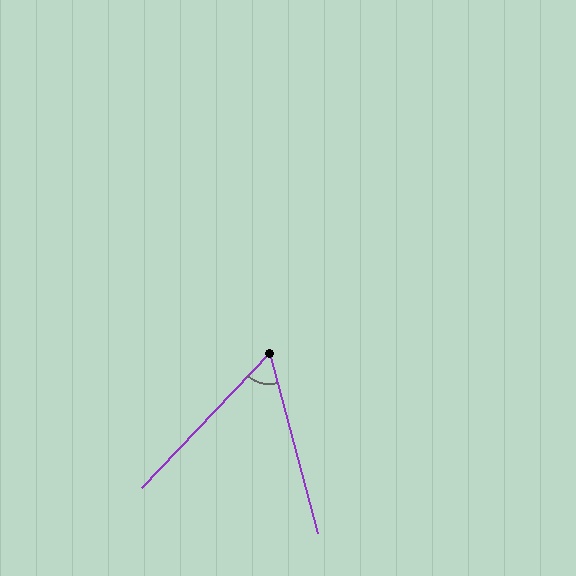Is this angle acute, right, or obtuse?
It is acute.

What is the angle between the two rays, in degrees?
Approximately 58 degrees.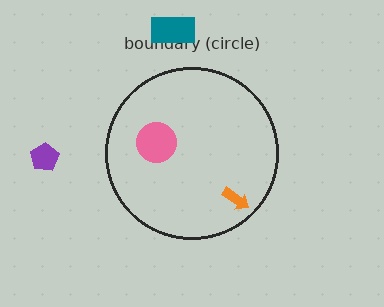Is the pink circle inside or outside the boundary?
Inside.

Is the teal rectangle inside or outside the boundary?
Outside.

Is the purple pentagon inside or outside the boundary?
Outside.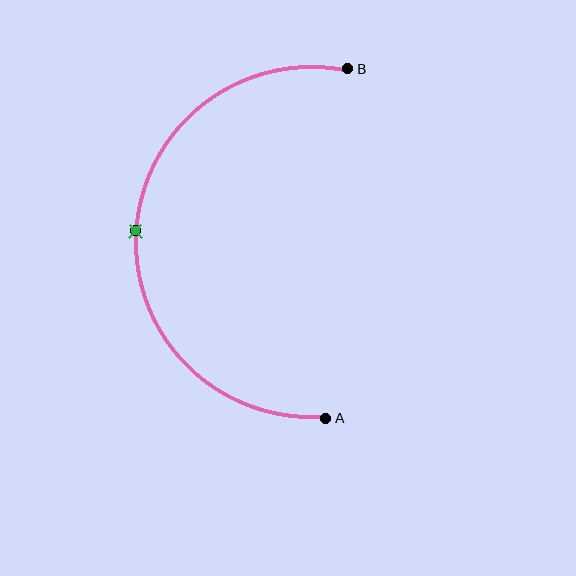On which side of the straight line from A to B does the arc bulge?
The arc bulges to the left of the straight line connecting A and B.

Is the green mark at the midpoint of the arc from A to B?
Yes. The green mark lies on the arc at equal arc-length from both A and B — it is the arc midpoint.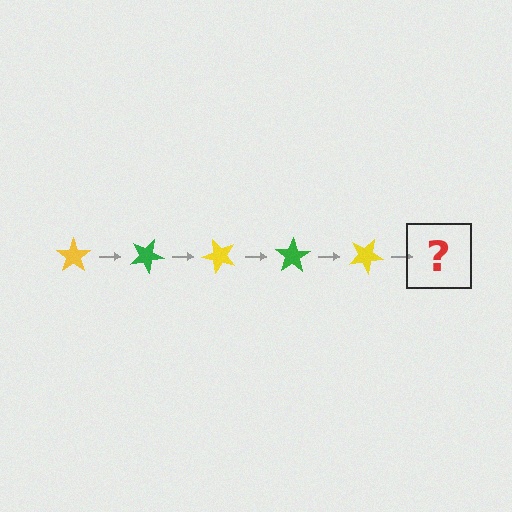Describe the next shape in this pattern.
It should be a green star, rotated 125 degrees from the start.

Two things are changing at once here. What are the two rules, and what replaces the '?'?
The two rules are that it rotates 25 degrees each step and the color cycles through yellow and green. The '?' should be a green star, rotated 125 degrees from the start.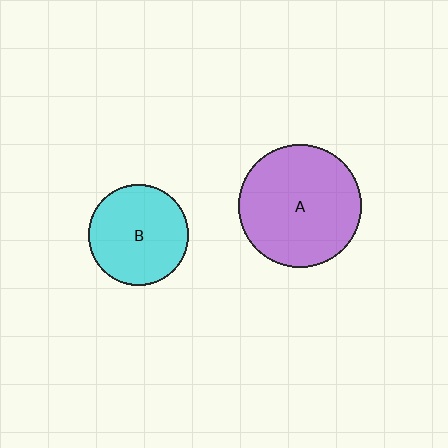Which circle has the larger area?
Circle A (purple).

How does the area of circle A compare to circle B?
Approximately 1.5 times.